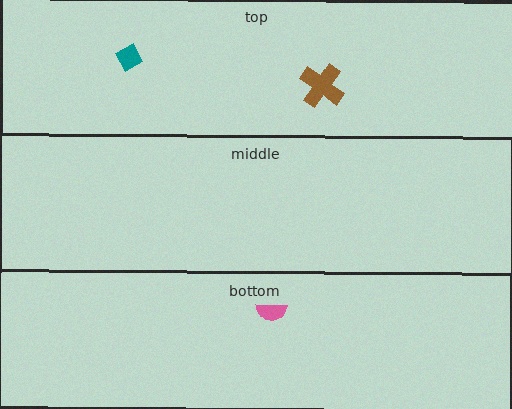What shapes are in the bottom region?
The pink semicircle.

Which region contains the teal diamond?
The top region.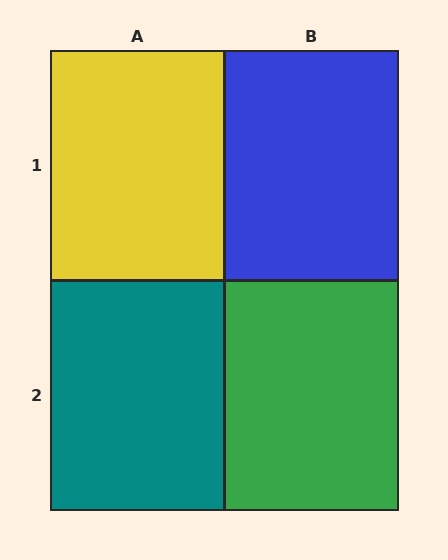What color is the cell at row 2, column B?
Green.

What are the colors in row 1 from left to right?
Yellow, blue.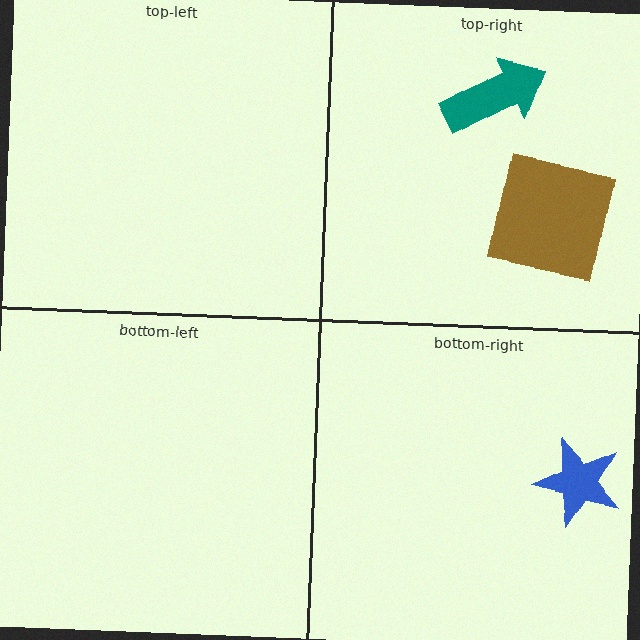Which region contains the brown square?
The top-right region.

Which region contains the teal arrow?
The top-right region.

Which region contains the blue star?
The bottom-right region.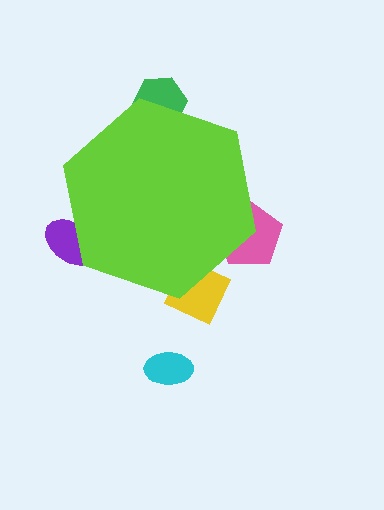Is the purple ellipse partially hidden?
Yes, the purple ellipse is partially hidden behind the lime hexagon.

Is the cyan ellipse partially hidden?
No, the cyan ellipse is fully visible.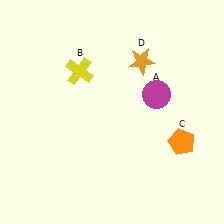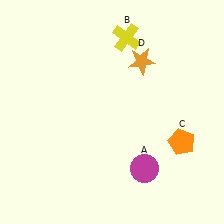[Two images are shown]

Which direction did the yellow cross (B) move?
The yellow cross (B) moved right.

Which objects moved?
The objects that moved are: the magenta circle (A), the yellow cross (B).